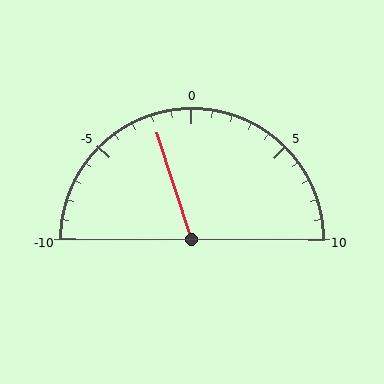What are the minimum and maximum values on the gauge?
The gauge ranges from -10 to 10.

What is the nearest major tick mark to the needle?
The nearest major tick mark is 0.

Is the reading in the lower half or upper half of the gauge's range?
The reading is in the lower half of the range (-10 to 10).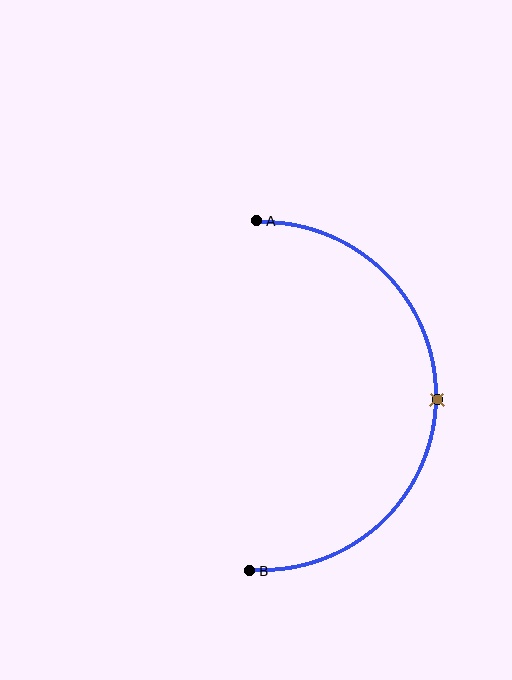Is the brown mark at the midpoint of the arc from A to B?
Yes. The brown mark lies on the arc at equal arc-length from both A and B — it is the arc midpoint.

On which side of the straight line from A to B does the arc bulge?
The arc bulges to the right of the straight line connecting A and B.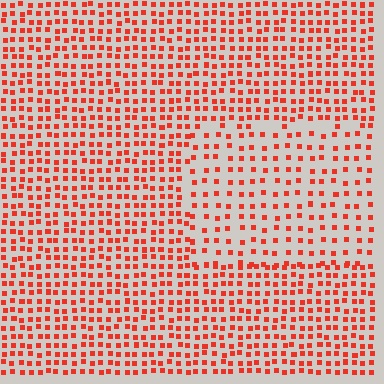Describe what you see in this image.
The image contains small red elements arranged at two different densities. A rectangle-shaped region is visible where the elements are less densely packed than the surrounding area.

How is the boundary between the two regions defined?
The boundary is defined by a change in element density (approximately 1.8x ratio). All elements are the same color, size, and shape.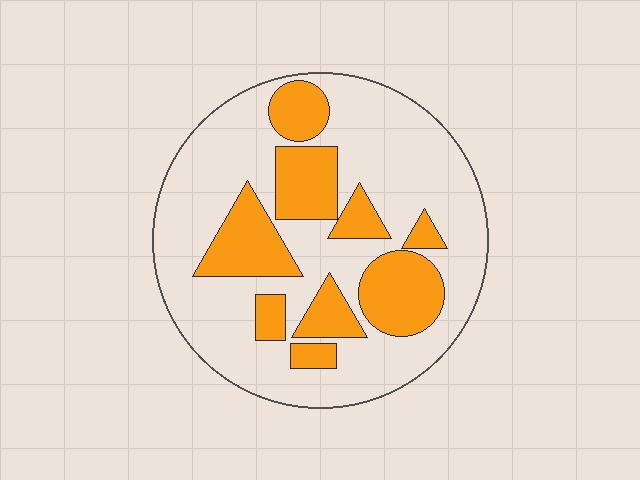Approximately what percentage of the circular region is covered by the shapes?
Approximately 30%.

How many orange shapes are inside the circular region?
9.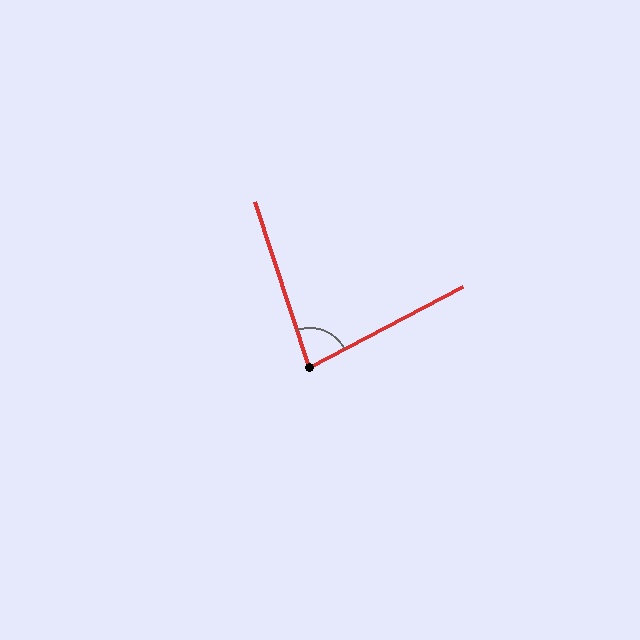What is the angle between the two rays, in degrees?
Approximately 80 degrees.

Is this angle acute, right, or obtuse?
It is acute.